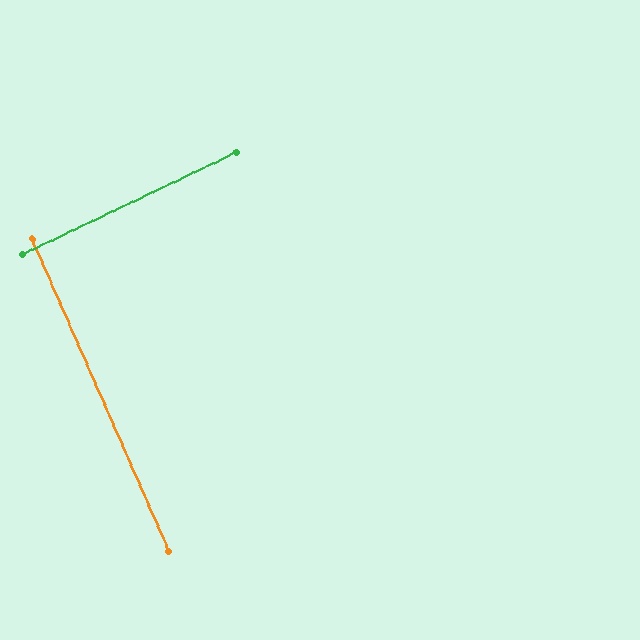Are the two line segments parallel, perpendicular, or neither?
Perpendicular — they meet at approximately 88°.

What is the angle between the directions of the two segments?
Approximately 88 degrees.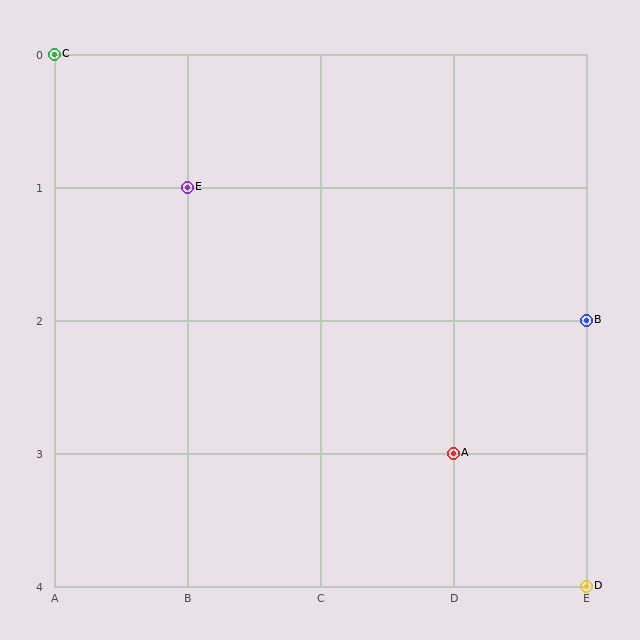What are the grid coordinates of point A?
Point A is at grid coordinates (D, 3).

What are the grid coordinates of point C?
Point C is at grid coordinates (A, 0).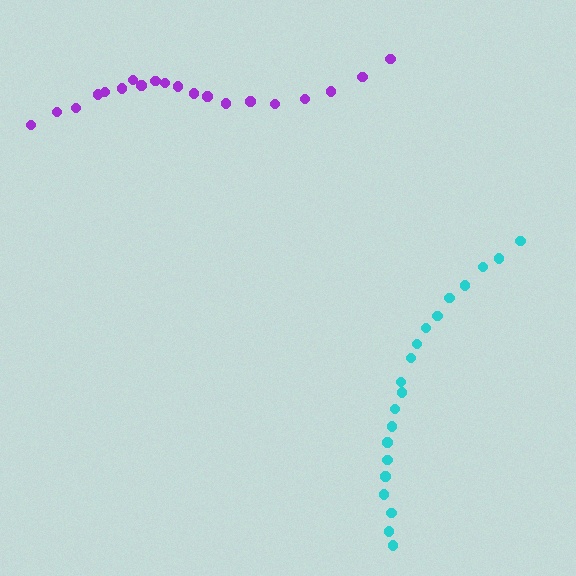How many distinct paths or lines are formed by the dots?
There are 2 distinct paths.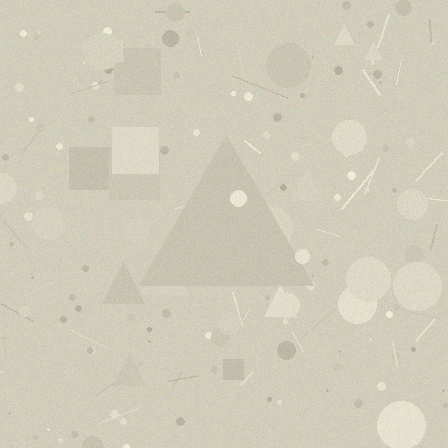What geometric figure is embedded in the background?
A triangle is embedded in the background.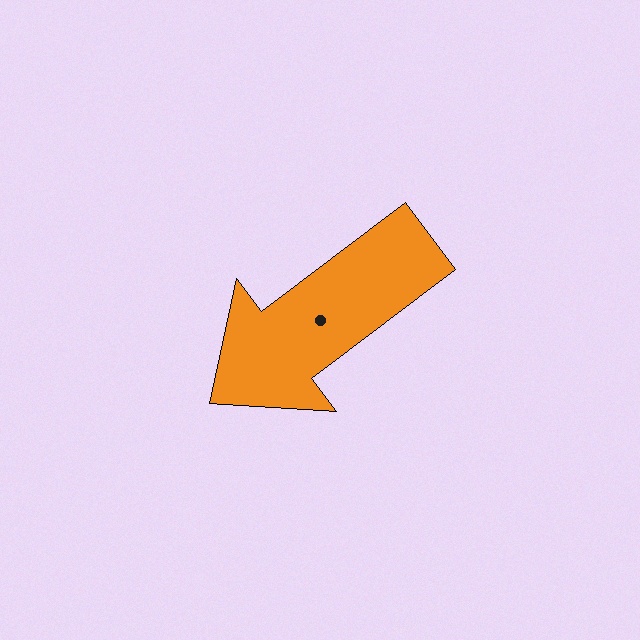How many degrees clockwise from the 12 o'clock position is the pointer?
Approximately 233 degrees.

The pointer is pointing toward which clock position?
Roughly 8 o'clock.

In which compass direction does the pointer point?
Southwest.